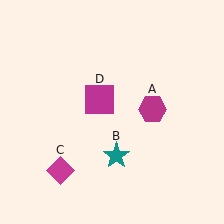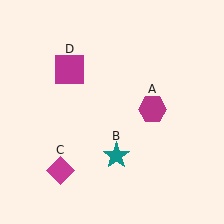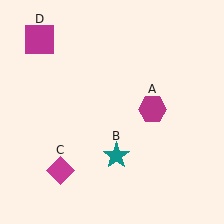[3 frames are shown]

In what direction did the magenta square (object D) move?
The magenta square (object D) moved up and to the left.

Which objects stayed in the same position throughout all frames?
Magenta hexagon (object A) and teal star (object B) and magenta diamond (object C) remained stationary.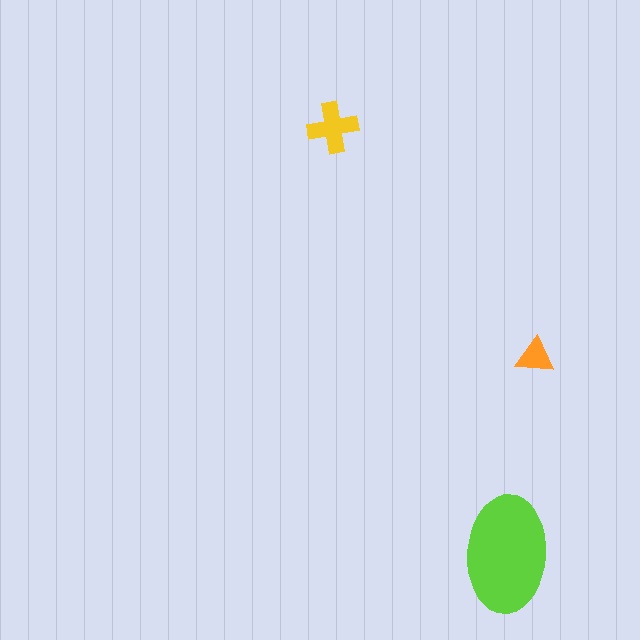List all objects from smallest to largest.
The orange triangle, the yellow cross, the lime ellipse.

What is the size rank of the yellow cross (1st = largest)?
2nd.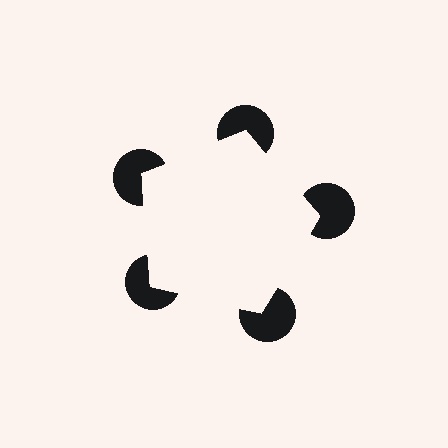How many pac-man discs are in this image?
There are 5 — one at each vertex of the illusory pentagon.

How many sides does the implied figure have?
5 sides.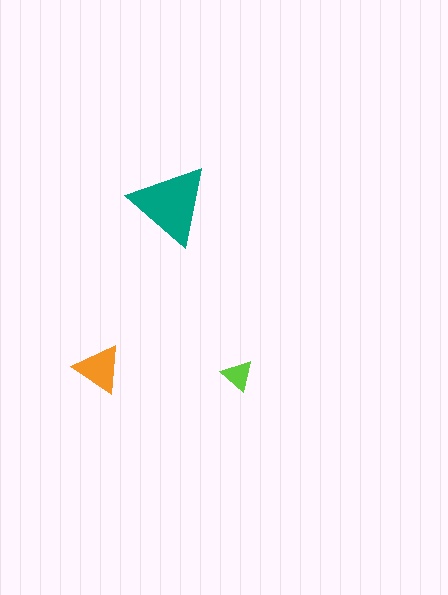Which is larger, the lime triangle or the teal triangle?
The teal one.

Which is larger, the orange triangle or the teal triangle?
The teal one.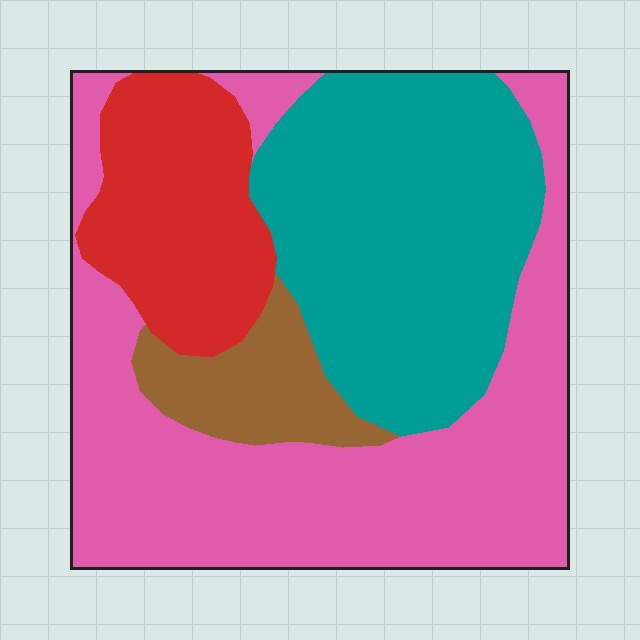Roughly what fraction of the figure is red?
Red covers roughly 15% of the figure.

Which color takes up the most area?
Pink, at roughly 45%.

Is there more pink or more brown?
Pink.